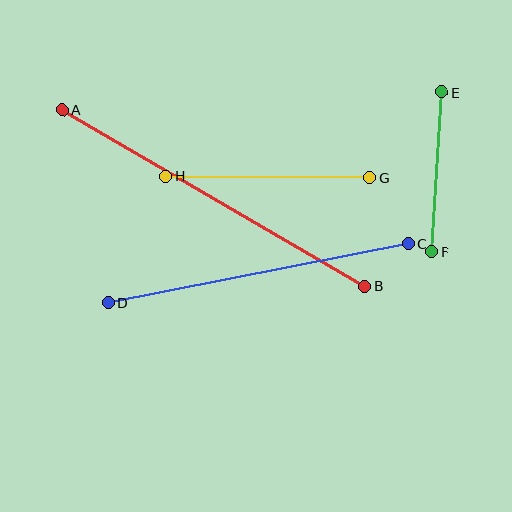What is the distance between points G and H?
The distance is approximately 204 pixels.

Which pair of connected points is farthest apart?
Points A and B are farthest apart.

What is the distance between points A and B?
The distance is approximately 350 pixels.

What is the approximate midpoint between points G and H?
The midpoint is at approximately (268, 177) pixels.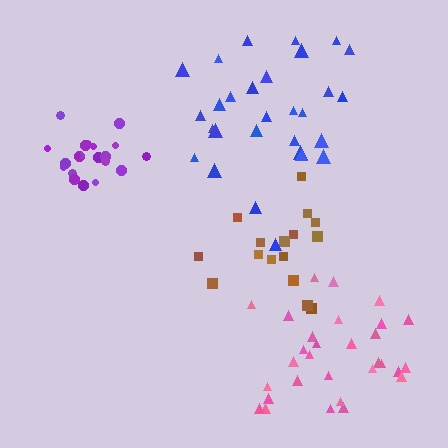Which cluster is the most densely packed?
Purple.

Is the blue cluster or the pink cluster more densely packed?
Pink.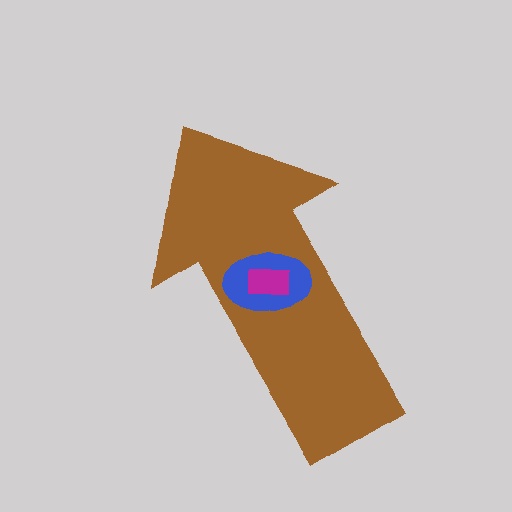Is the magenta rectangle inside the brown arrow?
Yes.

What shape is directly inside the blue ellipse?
The magenta rectangle.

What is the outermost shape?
The brown arrow.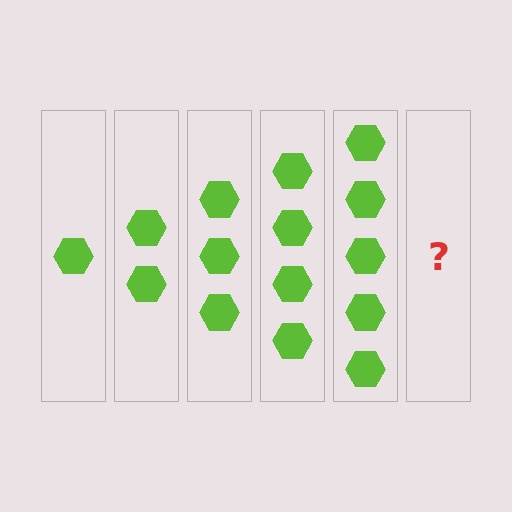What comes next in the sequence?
The next element should be 6 hexagons.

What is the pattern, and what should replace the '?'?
The pattern is that each step adds one more hexagon. The '?' should be 6 hexagons.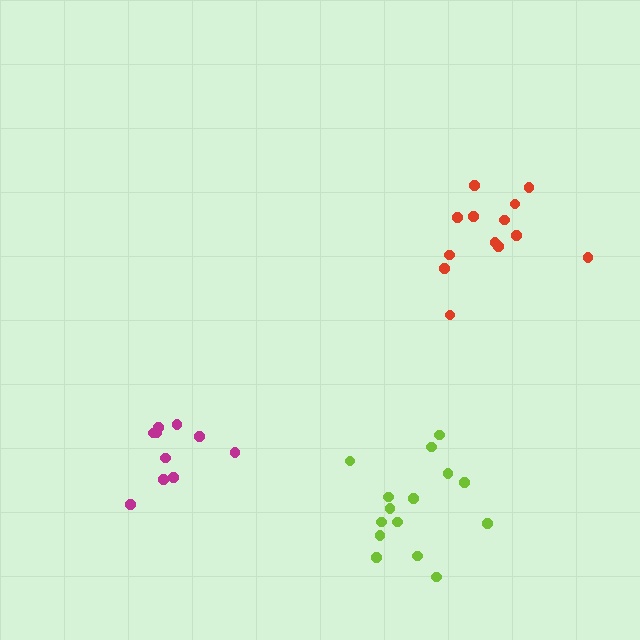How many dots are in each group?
Group 1: 13 dots, Group 2: 10 dots, Group 3: 15 dots (38 total).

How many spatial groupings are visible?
There are 3 spatial groupings.